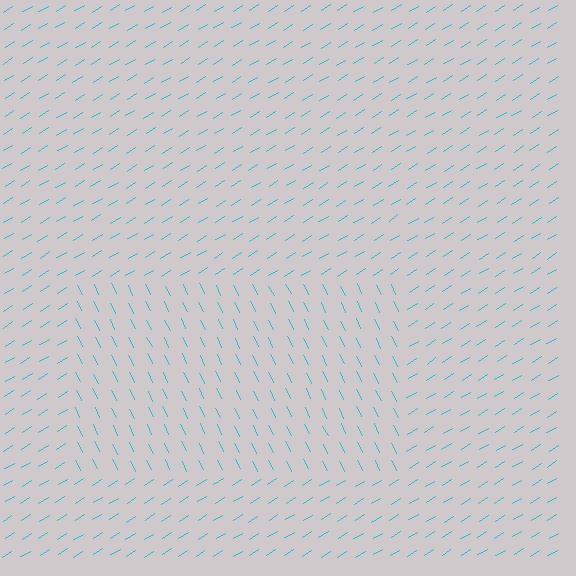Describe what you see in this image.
The image is filled with small cyan line segments. A rectangle region in the image has lines oriented differently from the surrounding lines, creating a visible texture boundary.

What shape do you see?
I see a rectangle.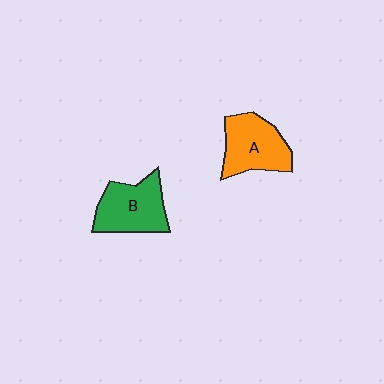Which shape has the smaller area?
Shape A (orange).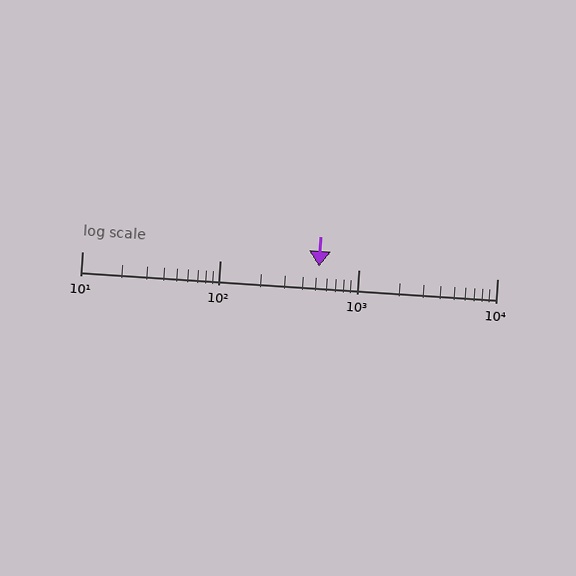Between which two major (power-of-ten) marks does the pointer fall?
The pointer is between 100 and 1000.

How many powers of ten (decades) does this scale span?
The scale spans 3 decades, from 10 to 10000.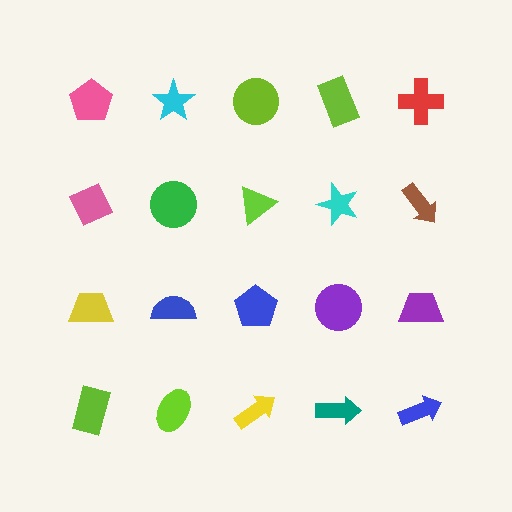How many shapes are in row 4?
5 shapes.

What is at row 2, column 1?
A pink diamond.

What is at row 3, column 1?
A yellow trapezoid.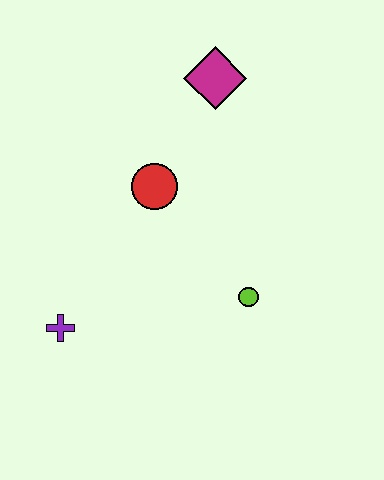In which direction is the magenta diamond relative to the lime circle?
The magenta diamond is above the lime circle.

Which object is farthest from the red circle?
The purple cross is farthest from the red circle.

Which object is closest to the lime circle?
The red circle is closest to the lime circle.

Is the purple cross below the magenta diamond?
Yes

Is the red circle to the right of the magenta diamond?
No